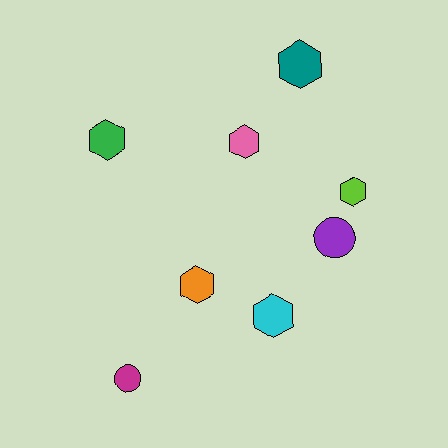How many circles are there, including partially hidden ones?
There are 2 circles.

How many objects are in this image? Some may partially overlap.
There are 8 objects.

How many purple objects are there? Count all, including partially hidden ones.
There is 1 purple object.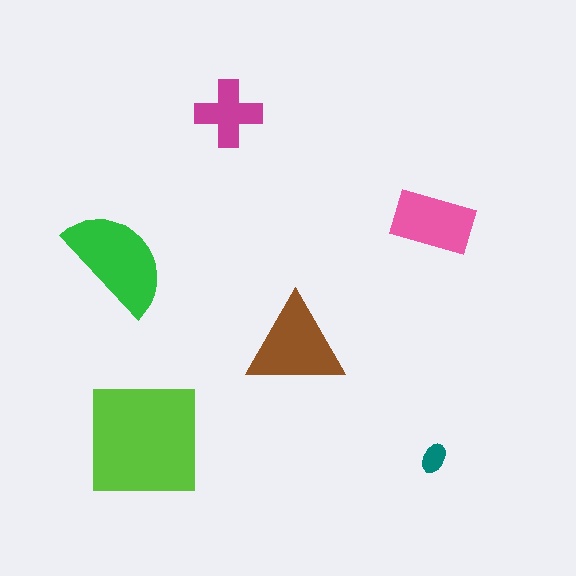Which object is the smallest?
The teal ellipse.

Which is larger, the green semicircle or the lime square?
The lime square.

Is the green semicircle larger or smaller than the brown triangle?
Larger.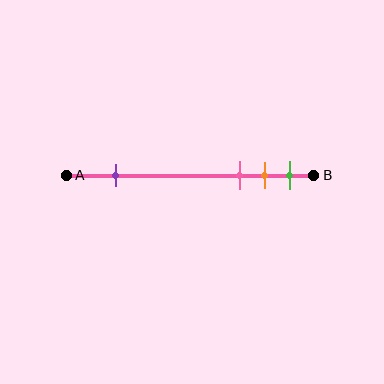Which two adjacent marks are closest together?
The orange and green marks are the closest adjacent pair.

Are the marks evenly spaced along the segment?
No, the marks are not evenly spaced.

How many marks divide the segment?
There are 4 marks dividing the segment.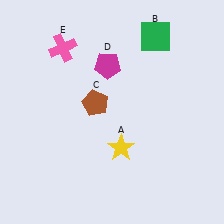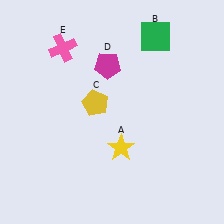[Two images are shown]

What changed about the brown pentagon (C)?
In Image 1, C is brown. In Image 2, it changed to yellow.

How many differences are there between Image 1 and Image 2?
There is 1 difference between the two images.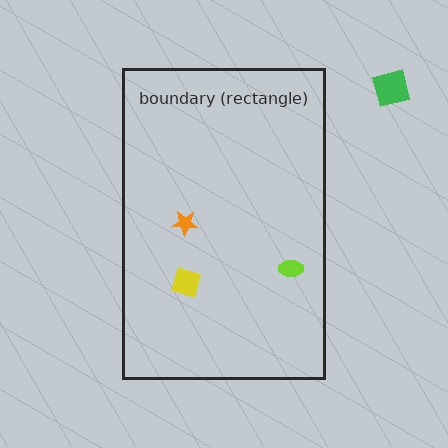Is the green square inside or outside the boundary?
Outside.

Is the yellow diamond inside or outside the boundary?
Inside.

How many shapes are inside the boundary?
3 inside, 1 outside.